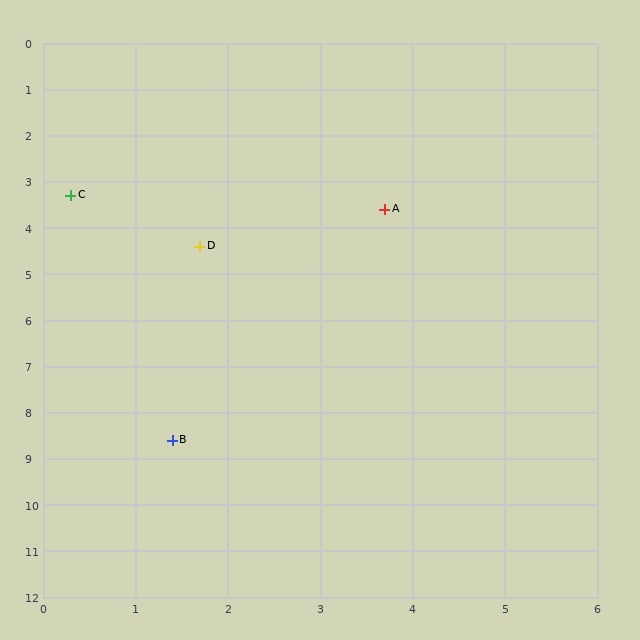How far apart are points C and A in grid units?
Points C and A are about 3.4 grid units apart.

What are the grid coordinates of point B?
Point B is at approximately (1.4, 8.6).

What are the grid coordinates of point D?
Point D is at approximately (1.7, 4.4).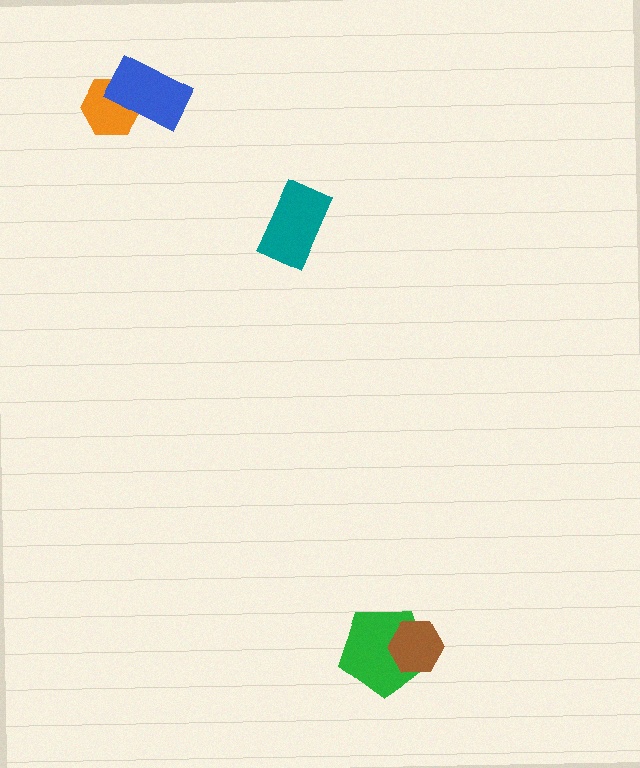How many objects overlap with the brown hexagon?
1 object overlaps with the brown hexagon.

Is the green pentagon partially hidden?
Yes, it is partially covered by another shape.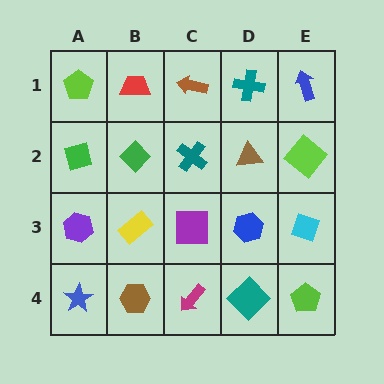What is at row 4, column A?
A blue star.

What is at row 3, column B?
A yellow rectangle.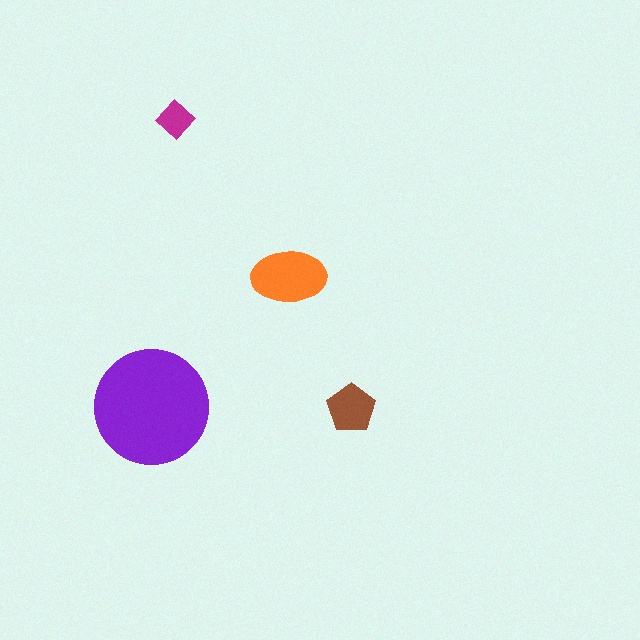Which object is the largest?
The purple circle.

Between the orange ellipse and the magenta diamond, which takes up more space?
The orange ellipse.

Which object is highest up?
The magenta diamond is topmost.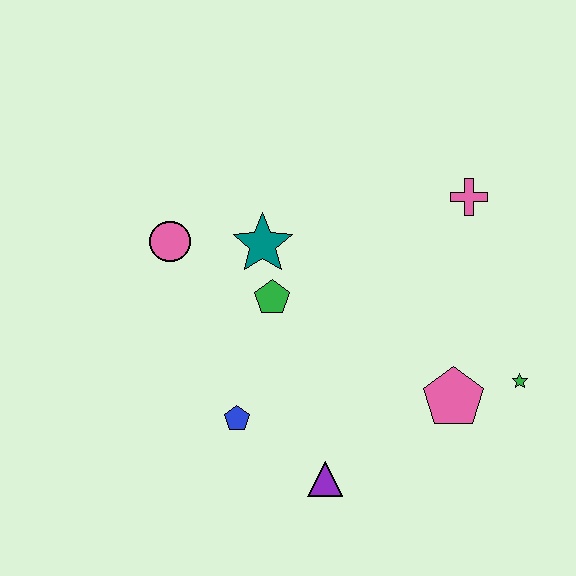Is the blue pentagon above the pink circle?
No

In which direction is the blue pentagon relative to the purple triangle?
The blue pentagon is to the left of the purple triangle.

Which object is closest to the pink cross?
The green star is closest to the pink cross.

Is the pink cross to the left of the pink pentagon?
No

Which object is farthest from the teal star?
The green star is farthest from the teal star.